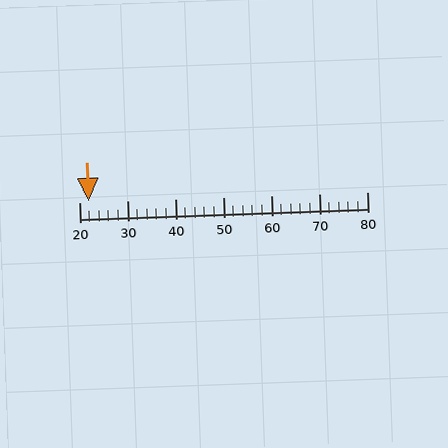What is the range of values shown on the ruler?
The ruler shows values from 20 to 80.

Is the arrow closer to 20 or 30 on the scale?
The arrow is closer to 20.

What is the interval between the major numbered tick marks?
The major tick marks are spaced 10 units apart.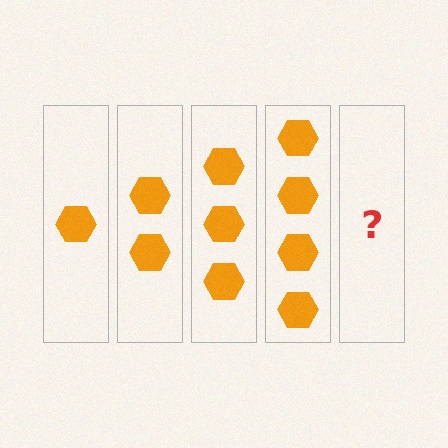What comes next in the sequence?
The next element should be 5 hexagons.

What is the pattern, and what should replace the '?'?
The pattern is that each step adds one more hexagon. The '?' should be 5 hexagons.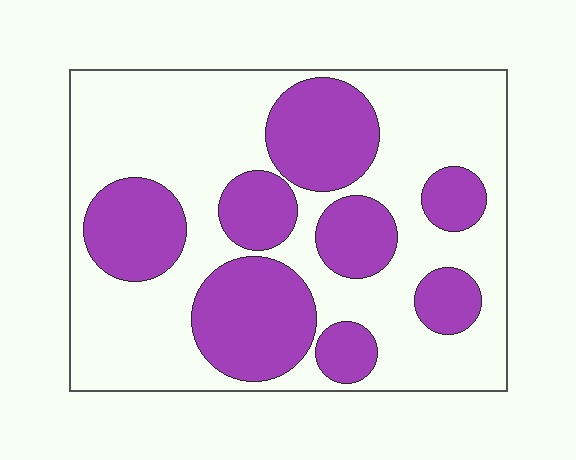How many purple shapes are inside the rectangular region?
8.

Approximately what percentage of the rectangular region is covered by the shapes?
Approximately 35%.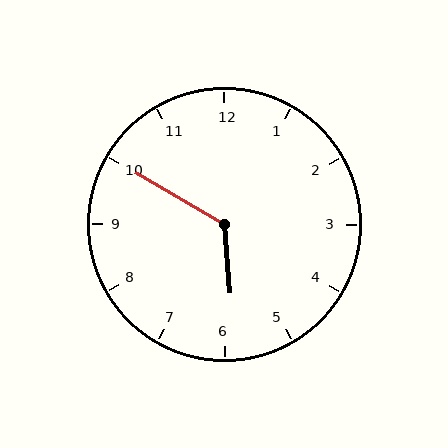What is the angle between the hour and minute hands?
Approximately 125 degrees.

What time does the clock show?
5:50.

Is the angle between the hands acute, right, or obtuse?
It is obtuse.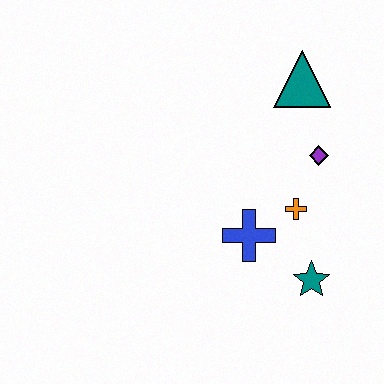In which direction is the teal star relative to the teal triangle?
The teal star is below the teal triangle.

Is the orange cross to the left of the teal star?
Yes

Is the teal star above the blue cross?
No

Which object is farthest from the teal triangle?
The teal star is farthest from the teal triangle.